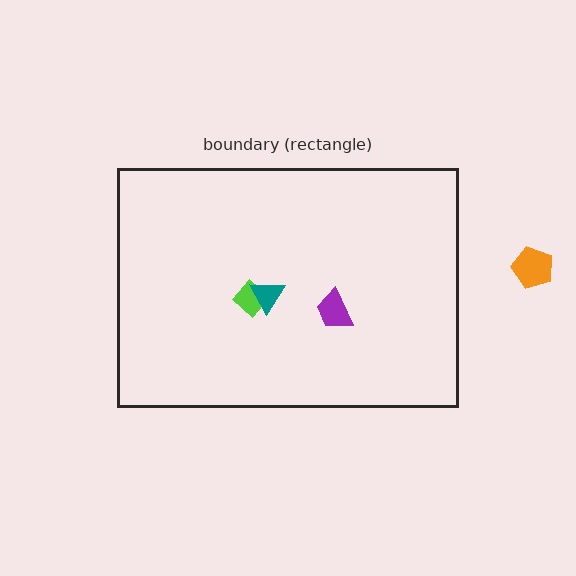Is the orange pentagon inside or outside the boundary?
Outside.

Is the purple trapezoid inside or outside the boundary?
Inside.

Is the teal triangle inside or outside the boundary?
Inside.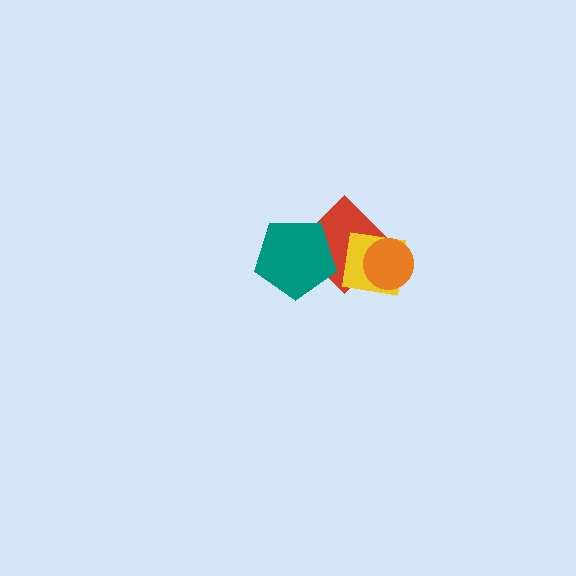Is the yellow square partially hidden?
Yes, it is partially covered by another shape.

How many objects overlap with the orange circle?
2 objects overlap with the orange circle.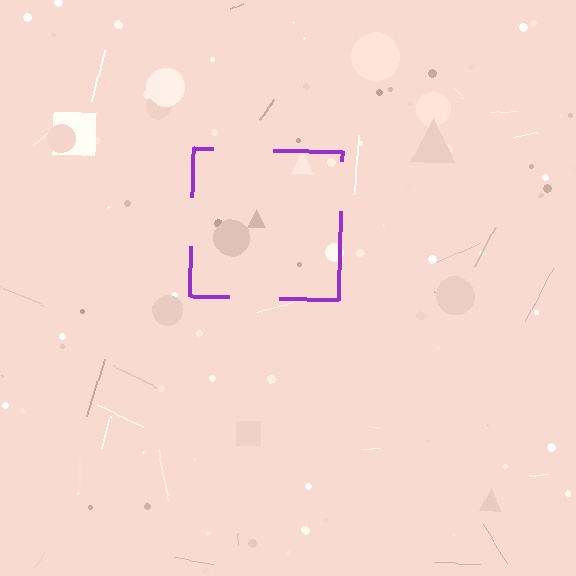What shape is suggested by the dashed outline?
The dashed outline suggests a square.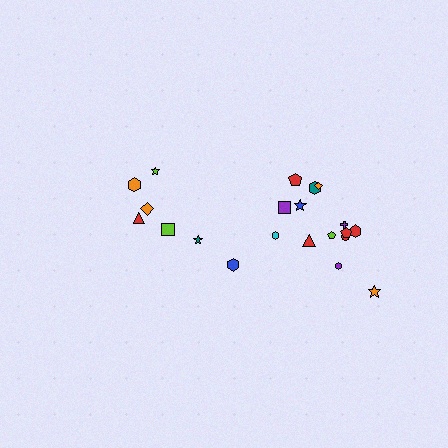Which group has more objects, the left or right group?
The right group.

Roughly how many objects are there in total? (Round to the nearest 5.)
Roughly 20 objects in total.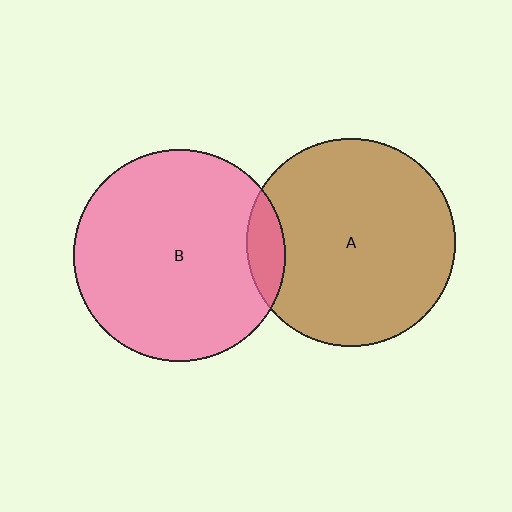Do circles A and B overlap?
Yes.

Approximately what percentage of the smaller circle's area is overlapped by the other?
Approximately 10%.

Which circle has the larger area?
Circle B (pink).